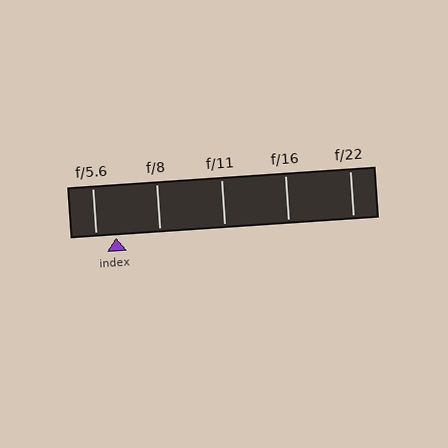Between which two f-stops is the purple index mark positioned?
The index mark is between f/5.6 and f/8.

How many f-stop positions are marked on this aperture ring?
There are 5 f-stop positions marked.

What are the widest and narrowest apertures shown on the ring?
The widest aperture shown is f/5.6 and the narrowest is f/22.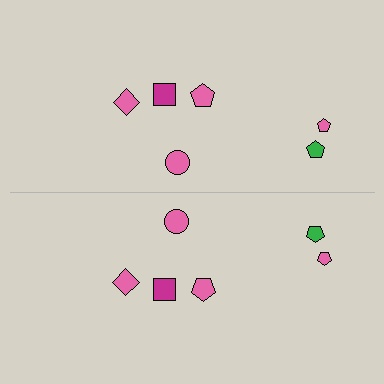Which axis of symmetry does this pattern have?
The pattern has a horizontal axis of symmetry running through the center of the image.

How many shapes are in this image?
There are 12 shapes in this image.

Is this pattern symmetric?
Yes, this pattern has bilateral (reflection) symmetry.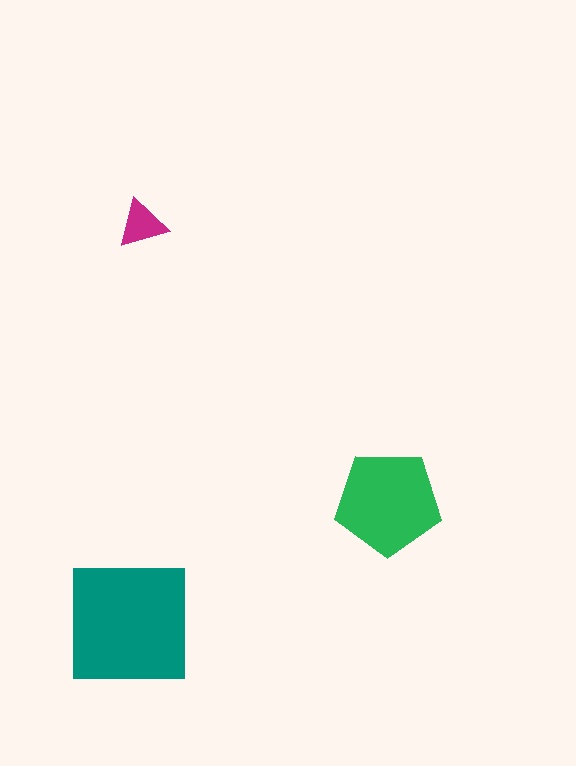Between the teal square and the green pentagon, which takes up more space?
The teal square.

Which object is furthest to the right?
The green pentagon is rightmost.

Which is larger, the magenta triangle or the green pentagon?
The green pentagon.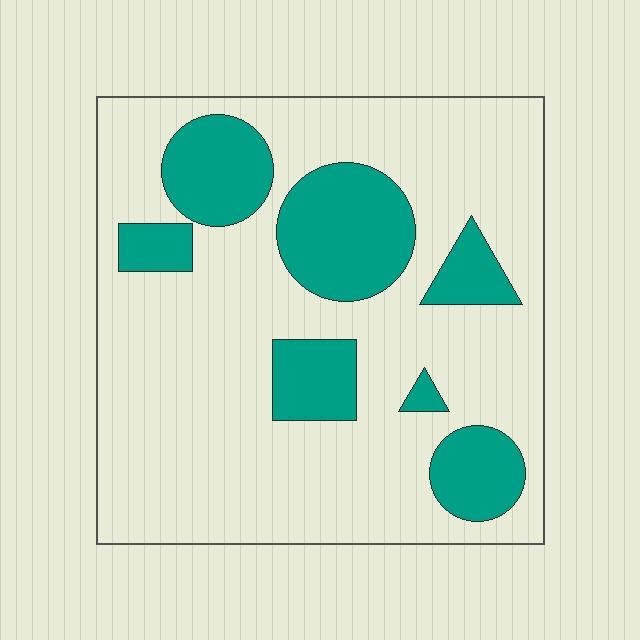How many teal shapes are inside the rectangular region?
7.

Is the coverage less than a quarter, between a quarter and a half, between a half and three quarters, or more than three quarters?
Less than a quarter.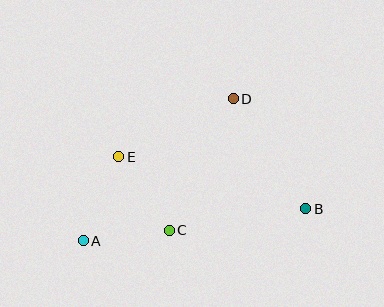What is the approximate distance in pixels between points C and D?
The distance between C and D is approximately 146 pixels.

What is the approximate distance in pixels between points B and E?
The distance between B and E is approximately 194 pixels.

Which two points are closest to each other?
Points A and C are closest to each other.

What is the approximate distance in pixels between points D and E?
The distance between D and E is approximately 128 pixels.